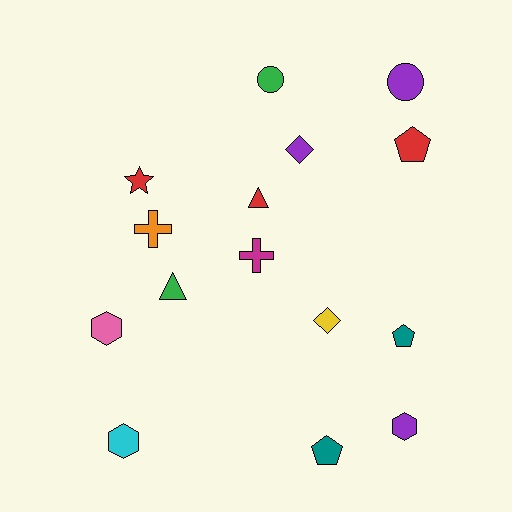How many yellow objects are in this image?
There is 1 yellow object.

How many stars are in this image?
There is 1 star.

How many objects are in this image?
There are 15 objects.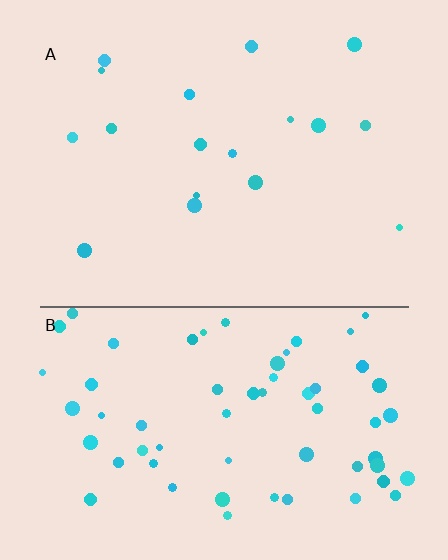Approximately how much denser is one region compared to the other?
Approximately 3.5× — region B over region A.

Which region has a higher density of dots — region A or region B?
B (the bottom).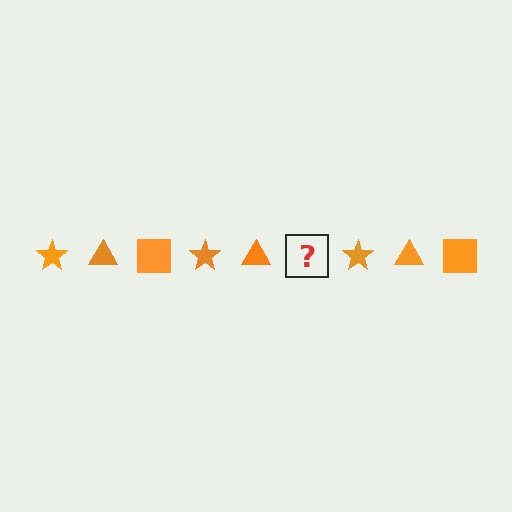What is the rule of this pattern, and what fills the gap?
The rule is that the pattern cycles through star, triangle, square shapes in orange. The gap should be filled with an orange square.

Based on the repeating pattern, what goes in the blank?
The blank should be an orange square.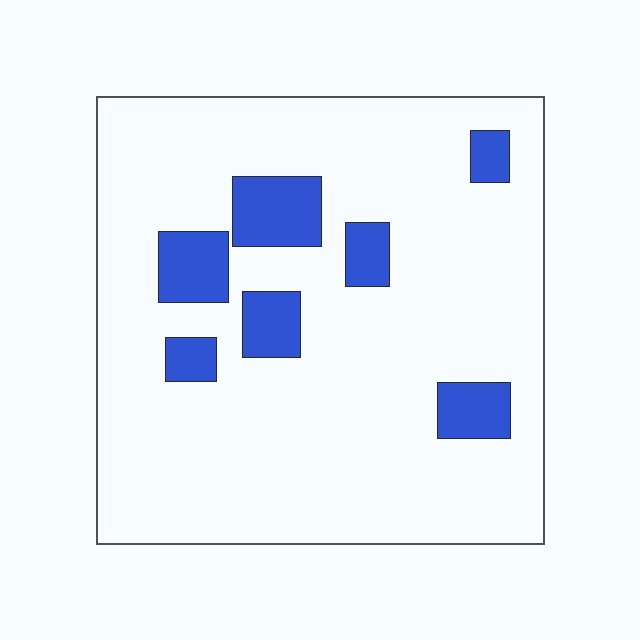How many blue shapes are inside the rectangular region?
7.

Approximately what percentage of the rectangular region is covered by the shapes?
Approximately 15%.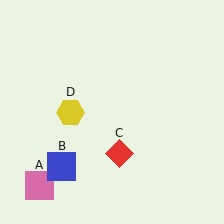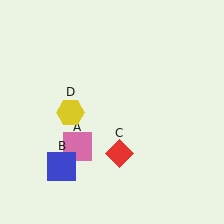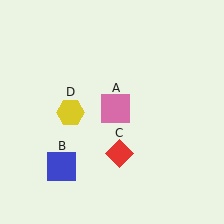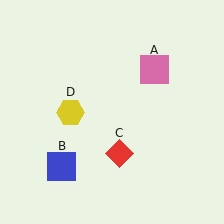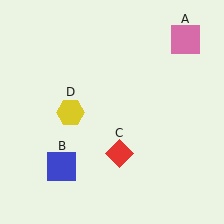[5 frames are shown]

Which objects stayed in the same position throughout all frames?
Blue square (object B) and red diamond (object C) and yellow hexagon (object D) remained stationary.